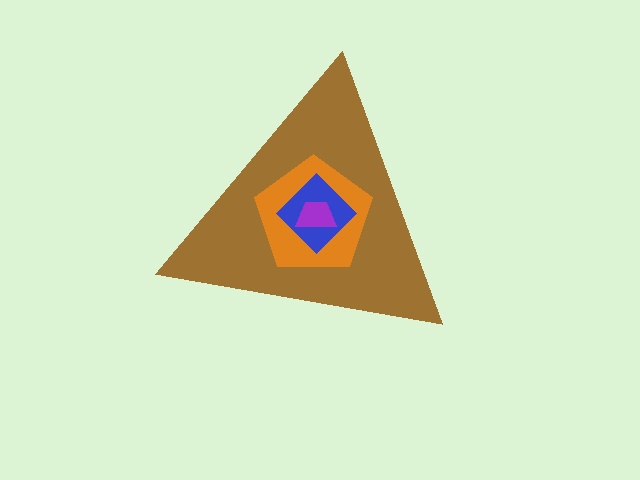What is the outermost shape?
The brown triangle.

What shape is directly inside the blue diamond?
The purple trapezoid.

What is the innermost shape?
The purple trapezoid.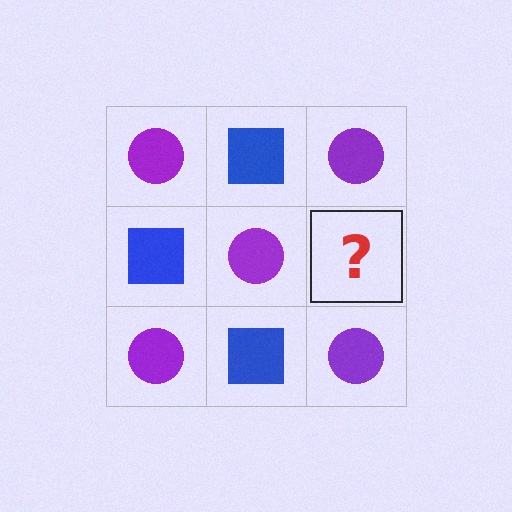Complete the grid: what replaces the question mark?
The question mark should be replaced with a blue square.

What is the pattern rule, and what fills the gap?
The rule is that it alternates purple circle and blue square in a checkerboard pattern. The gap should be filled with a blue square.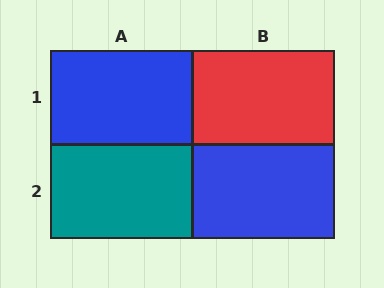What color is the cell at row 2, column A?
Teal.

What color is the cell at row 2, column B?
Blue.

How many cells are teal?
1 cell is teal.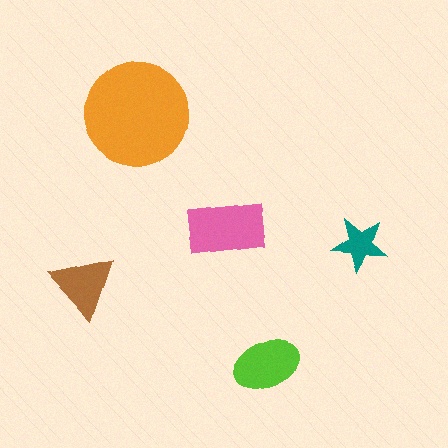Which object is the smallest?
The teal star.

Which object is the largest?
The orange circle.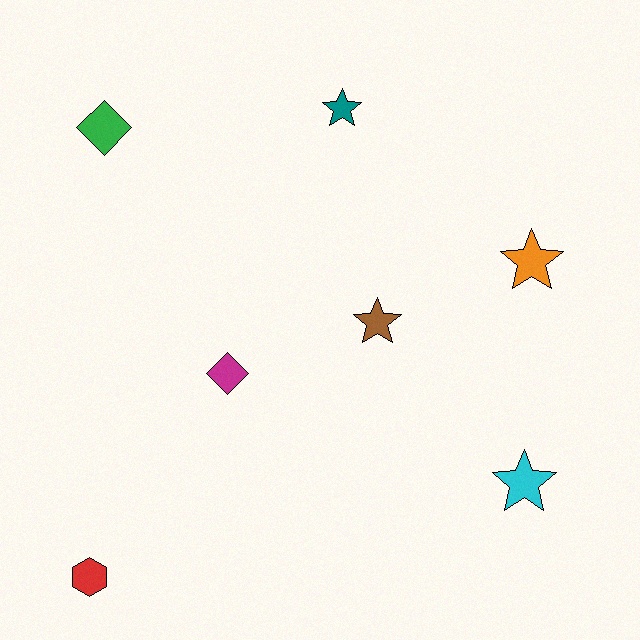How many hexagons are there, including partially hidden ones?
There is 1 hexagon.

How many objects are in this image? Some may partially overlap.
There are 7 objects.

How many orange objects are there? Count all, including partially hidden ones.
There is 1 orange object.